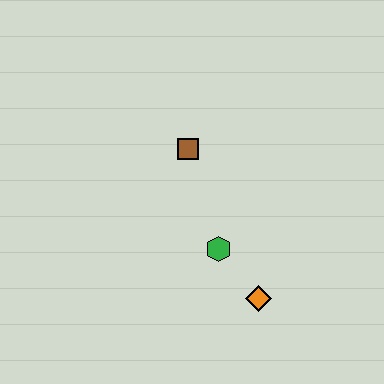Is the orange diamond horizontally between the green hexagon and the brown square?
No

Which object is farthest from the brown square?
The orange diamond is farthest from the brown square.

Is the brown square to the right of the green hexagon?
No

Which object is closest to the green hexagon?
The orange diamond is closest to the green hexagon.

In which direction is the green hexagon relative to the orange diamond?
The green hexagon is above the orange diamond.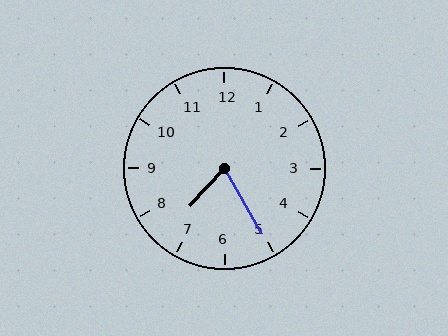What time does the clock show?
7:25.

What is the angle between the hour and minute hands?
Approximately 72 degrees.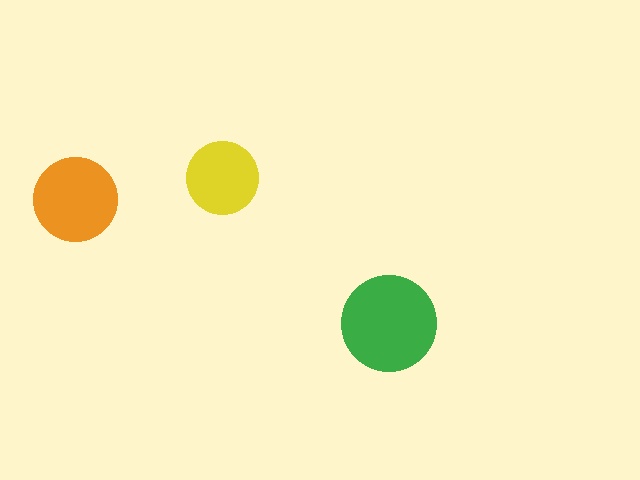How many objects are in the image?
There are 3 objects in the image.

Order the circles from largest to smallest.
the green one, the orange one, the yellow one.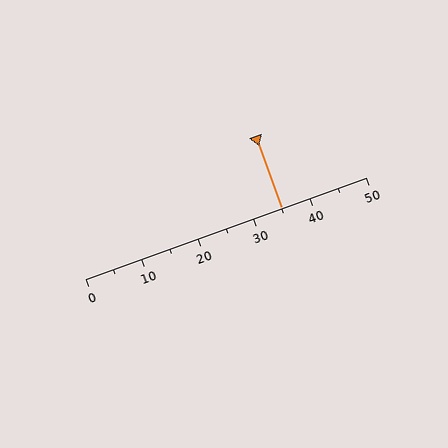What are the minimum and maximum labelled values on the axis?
The axis runs from 0 to 50.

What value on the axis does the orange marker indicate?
The marker indicates approximately 35.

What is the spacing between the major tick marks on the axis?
The major ticks are spaced 10 apart.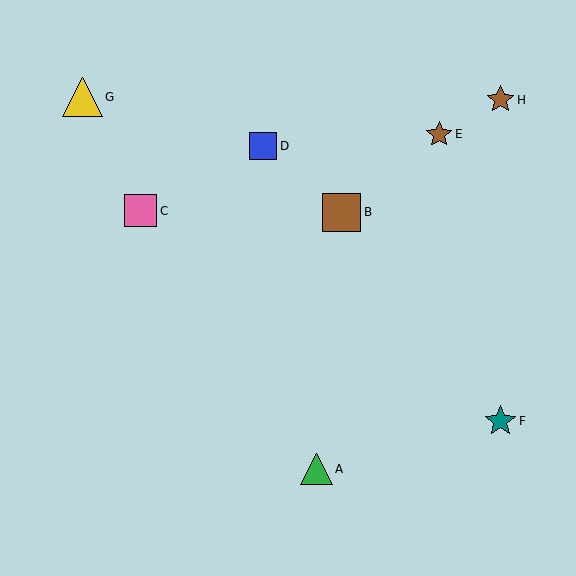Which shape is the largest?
The yellow triangle (labeled G) is the largest.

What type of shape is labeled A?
Shape A is a green triangle.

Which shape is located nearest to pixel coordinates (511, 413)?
The teal star (labeled F) at (500, 421) is nearest to that location.